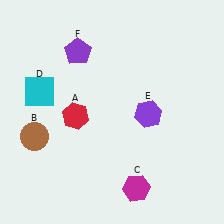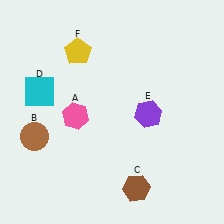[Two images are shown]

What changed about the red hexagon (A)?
In Image 1, A is red. In Image 2, it changed to pink.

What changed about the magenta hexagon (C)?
In Image 1, C is magenta. In Image 2, it changed to brown.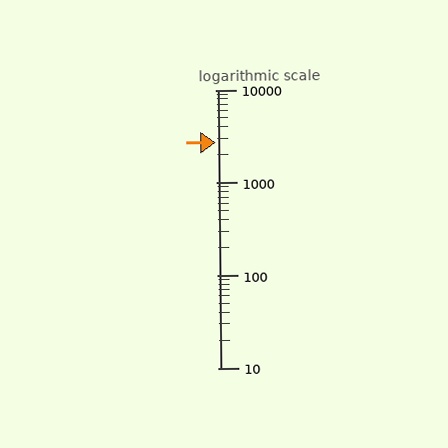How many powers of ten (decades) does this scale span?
The scale spans 3 decades, from 10 to 10000.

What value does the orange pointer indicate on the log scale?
The pointer indicates approximately 2700.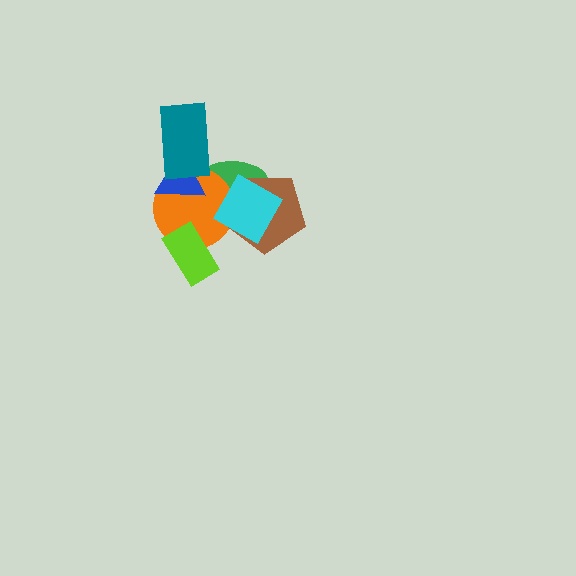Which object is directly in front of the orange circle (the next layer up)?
The blue triangle is directly in front of the orange circle.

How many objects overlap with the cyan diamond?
3 objects overlap with the cyan diamond.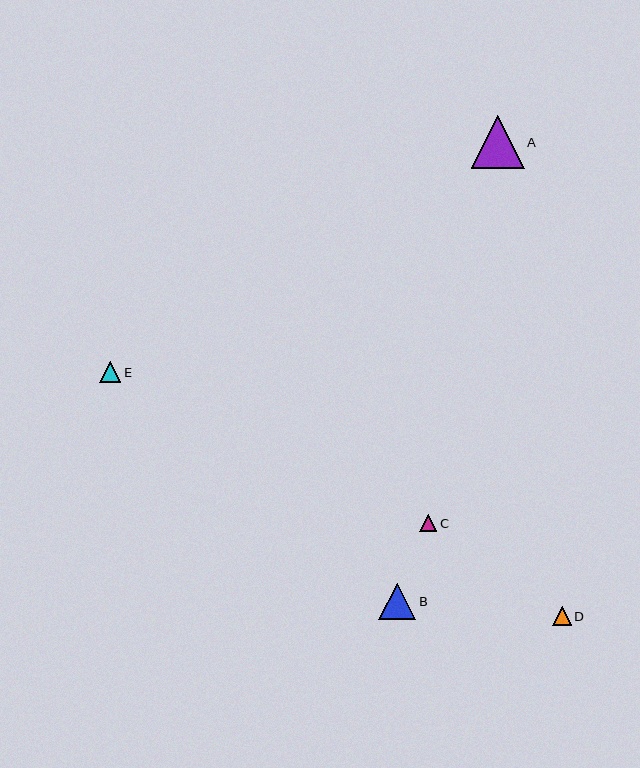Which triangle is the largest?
Triangle A is the largest with a size of approximately 52 pixels.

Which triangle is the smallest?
Triangle C is the smallest with a size of approximately 17 pixels.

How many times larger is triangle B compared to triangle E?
Triangle B is approximately 1.7 times the size of triangle E.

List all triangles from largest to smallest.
From largest to smallest: A, B, E, D, C.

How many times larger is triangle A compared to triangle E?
Triangle A is approximately 2.4 times the size of triangle E.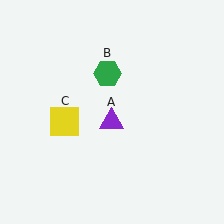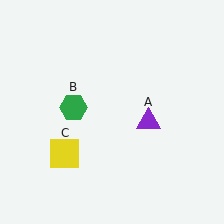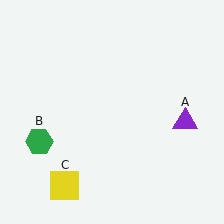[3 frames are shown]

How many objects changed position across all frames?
3 objects changed position: purple triangle (object A), green hexagon (object B), yellow square (object C).